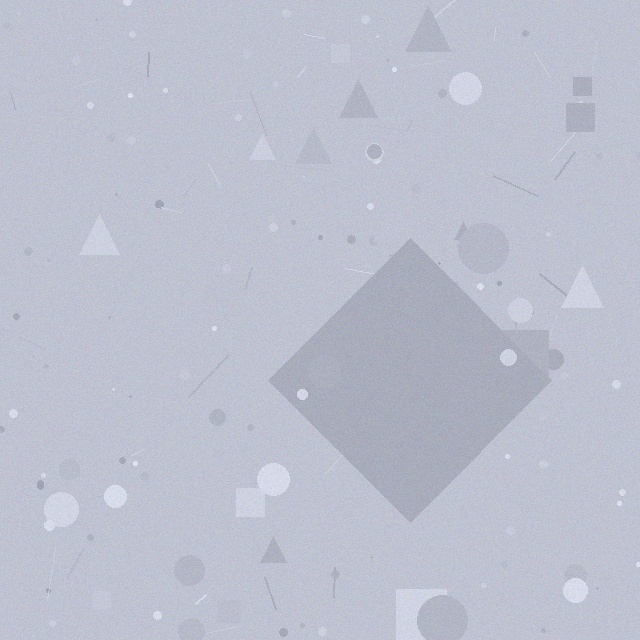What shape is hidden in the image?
A diamond is hidden in the image.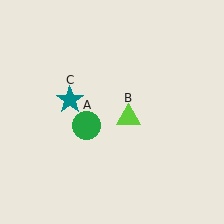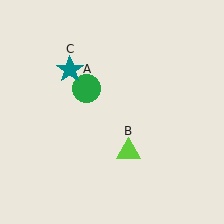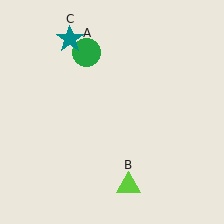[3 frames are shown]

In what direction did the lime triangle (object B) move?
The lime triangle (object B) moved down.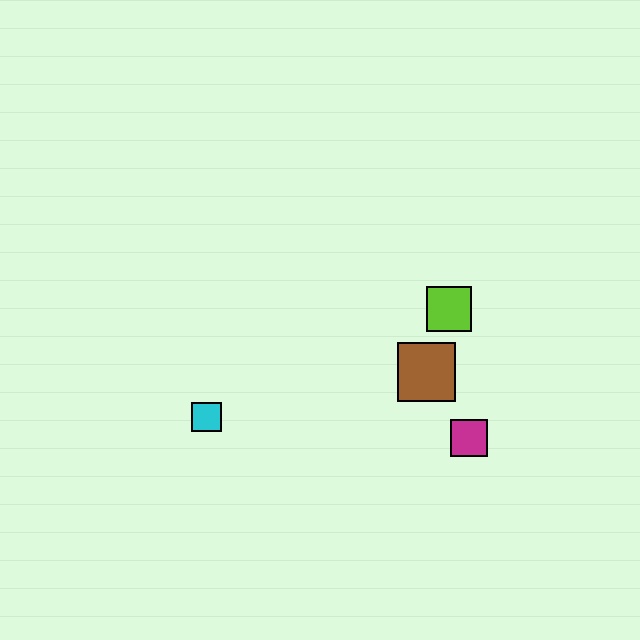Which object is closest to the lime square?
The brown square is closest to the lime square.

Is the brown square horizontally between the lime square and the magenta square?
No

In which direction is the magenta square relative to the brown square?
The magenta square is below the brown square.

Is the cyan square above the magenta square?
Yes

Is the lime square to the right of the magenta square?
No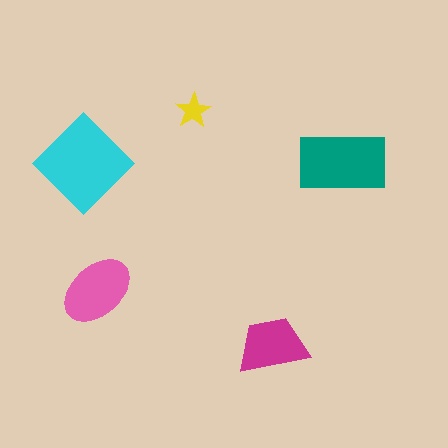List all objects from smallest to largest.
The yellow star, the magenta trapezoid, the pink ellipse, the teal rectangle, the cyan diamond.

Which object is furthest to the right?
The teal rectangle is rightmost.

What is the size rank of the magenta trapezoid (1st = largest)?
4th.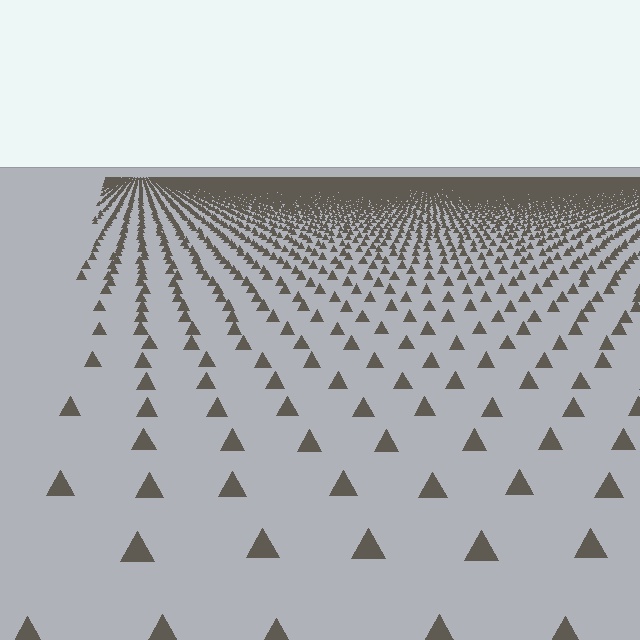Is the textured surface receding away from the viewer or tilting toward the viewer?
The surface is receding away from the viewer. Texture elements get smaller and denser toward the top.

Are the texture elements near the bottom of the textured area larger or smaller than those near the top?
Larger. Near the bottom, elements are closer to the viewer and appear at a bigger on-screen size.